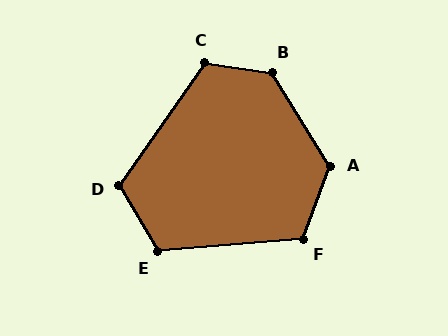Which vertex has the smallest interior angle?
D, at approximately 114 degrees.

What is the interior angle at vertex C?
Approximately 117 degrees (obtuse).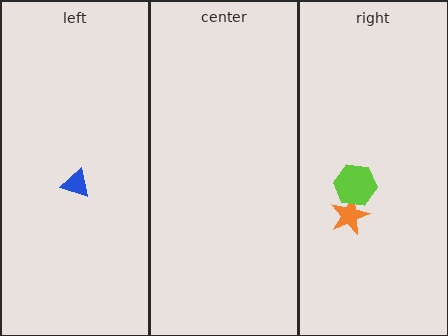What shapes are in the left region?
The blue triangle.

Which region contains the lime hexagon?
The right region.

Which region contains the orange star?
The right region.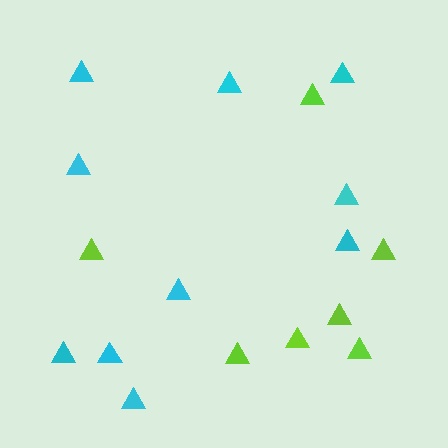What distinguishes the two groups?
There are 2 groups: one group of lime triangles (7) and one group of cyan triangles (10).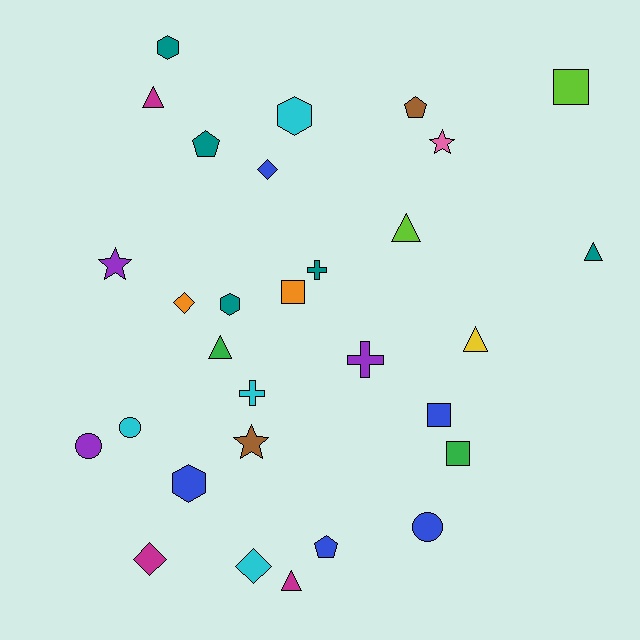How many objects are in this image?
There are 30 objects.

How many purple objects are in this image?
There are 3 purple objects.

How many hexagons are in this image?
There are 4 hexagons.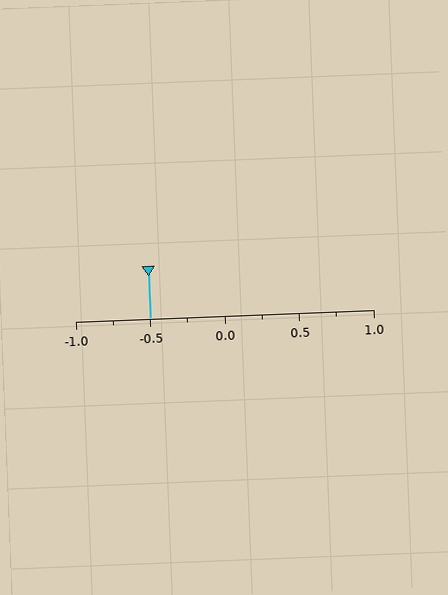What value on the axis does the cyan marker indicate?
The marker indicates approximately -0.5.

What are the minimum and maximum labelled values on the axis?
The axis runs from -1.0 to 1.0.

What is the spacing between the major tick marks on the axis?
The major ticks are spaced 0.5 apart.